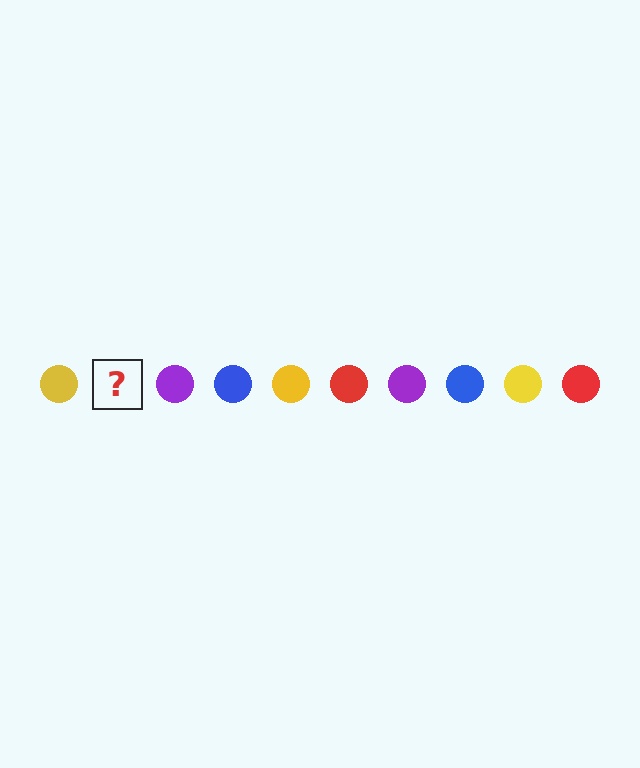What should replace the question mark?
The question mark should be replaced with a red circle.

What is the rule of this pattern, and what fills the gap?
The rule is that the pattern cycles through yellow, red, purple, blue circles. The gap should be filled with a red circle.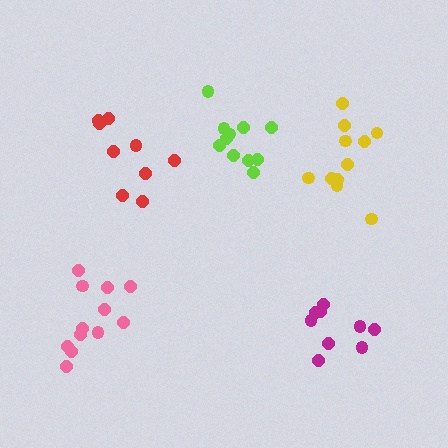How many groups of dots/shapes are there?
There are 5 groups.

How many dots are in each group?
Group 1: 9 dots, Group 2: 11 dots, Group 3: 9 dots, Group 4: 11 dots, Group 5: 12 dots (52 total).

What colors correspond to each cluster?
The clusters are colored: red, yellow, magenta, lime, pink.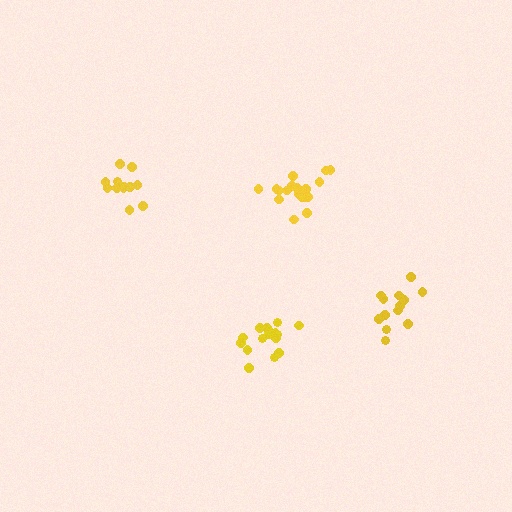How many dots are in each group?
Group 1: 18 dots, Group 2: 13 dots, Group 3: 14 dots, Group 4: 16 dots (61 total).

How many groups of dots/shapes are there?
There are 4 groups.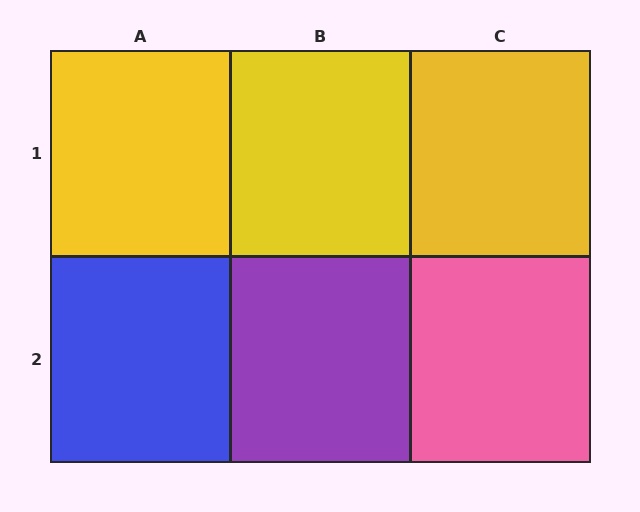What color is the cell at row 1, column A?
Yellow.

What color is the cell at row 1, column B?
Yellow.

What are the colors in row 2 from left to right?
Blue, purple, pink.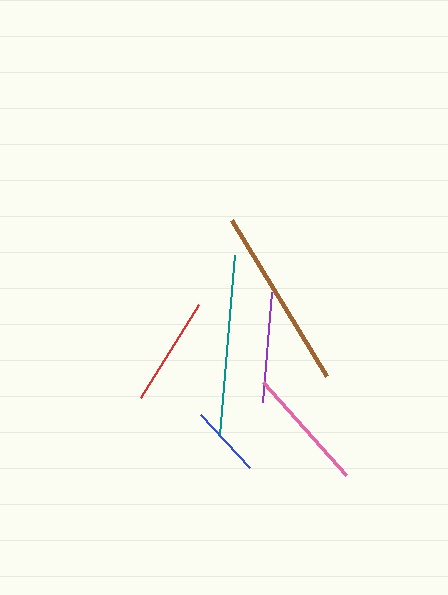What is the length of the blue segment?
The blue segment is approximately 72 pixels long.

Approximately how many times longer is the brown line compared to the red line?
The brown line is approximately 1.7 times the length of the red line.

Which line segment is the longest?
The brown line is the longest at approximately 183 pixels.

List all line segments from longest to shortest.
From longest to shortest: brown, teal, pink, purple, red, blue.